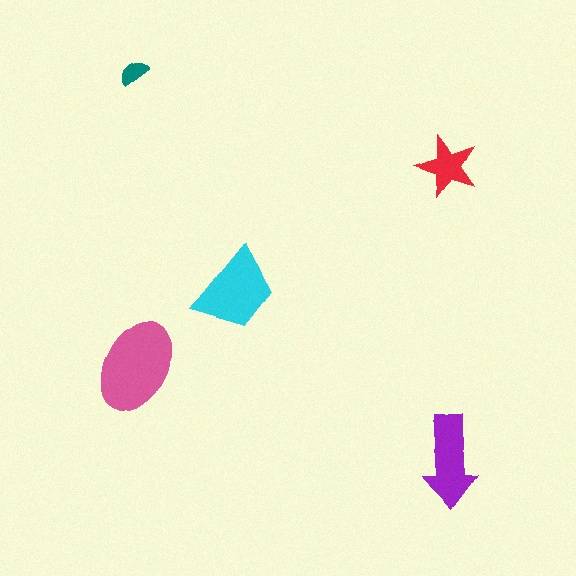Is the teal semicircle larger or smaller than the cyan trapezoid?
Smaller.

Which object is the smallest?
The teal semicircle.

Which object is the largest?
The pink ellipse.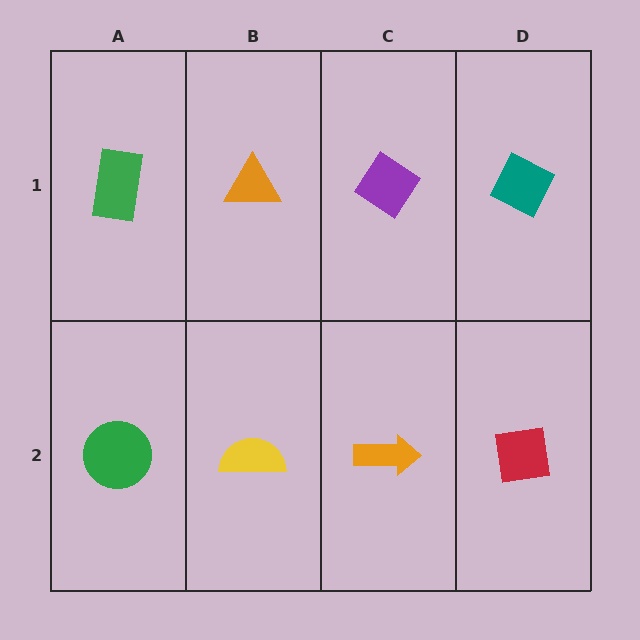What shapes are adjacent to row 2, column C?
A purple diamond (row 1, column C), a yellow semicircle (row 2, column B), a red square (row 2, column D).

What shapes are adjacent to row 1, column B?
A yellow semicircle (row 2, column B), a green rectangle (row 1, column A), a purple diamond (row 1, column C).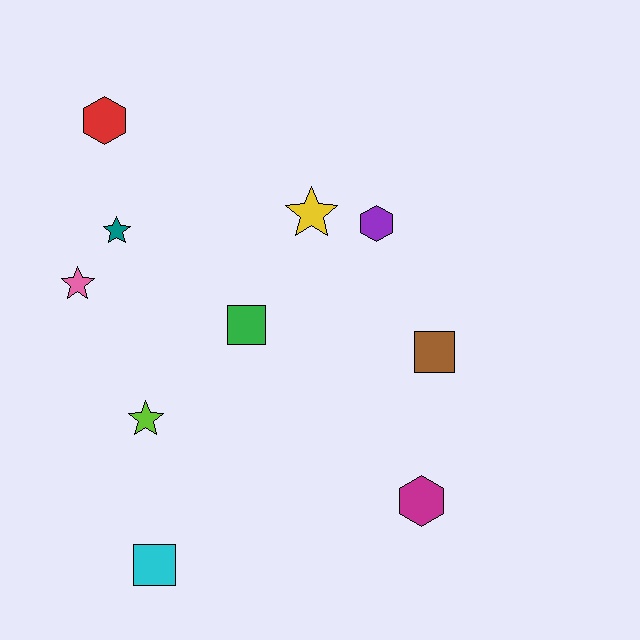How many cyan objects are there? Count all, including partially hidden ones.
There is 1 cyan object.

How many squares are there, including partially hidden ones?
There are 3 squares.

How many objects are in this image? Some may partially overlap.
There are 10 objects.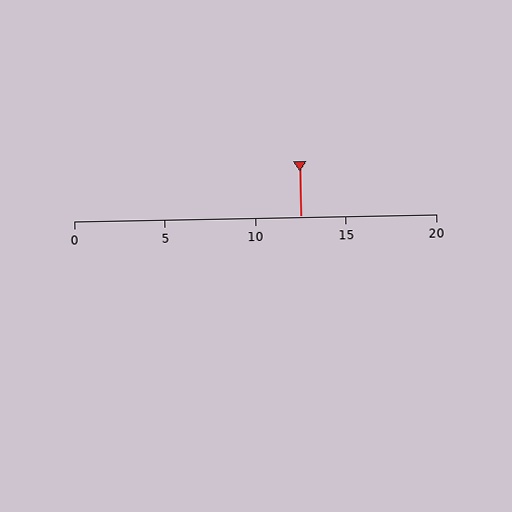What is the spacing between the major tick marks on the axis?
The major ticks are spaced 5 apart.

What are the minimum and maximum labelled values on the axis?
The axis runs from 0 to 20.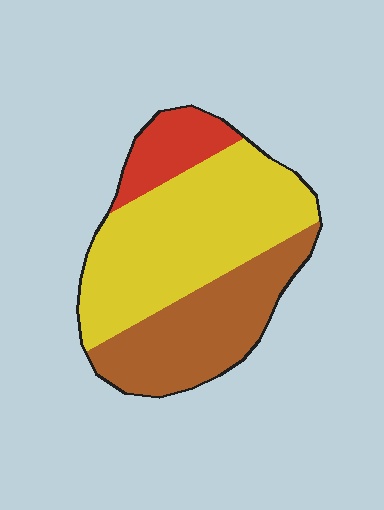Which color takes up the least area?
Red, at roughly 15%.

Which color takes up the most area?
Yellow, at roughly 55%.